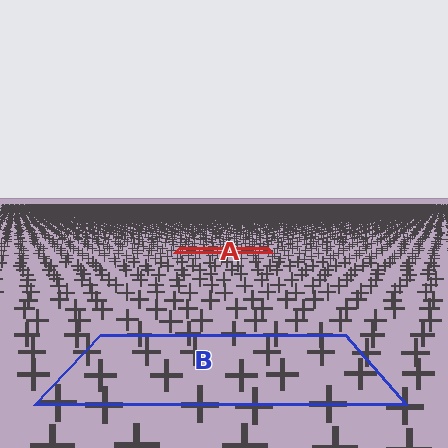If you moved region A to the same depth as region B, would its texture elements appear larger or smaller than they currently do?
They would appear larger. At a closer depth, the same texture elements are projected at a bigger on-screen size.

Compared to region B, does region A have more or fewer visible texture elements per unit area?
Region A has more texture elements per unit area — they are packed more densely because it is farther away.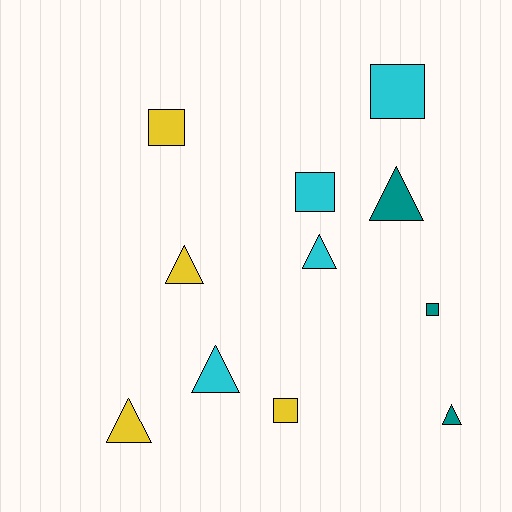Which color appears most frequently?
Cyan, with 4 objects.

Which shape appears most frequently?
Triangle, with 6 objects.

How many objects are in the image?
There are 11 objects.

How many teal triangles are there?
There are 2 teal triangles.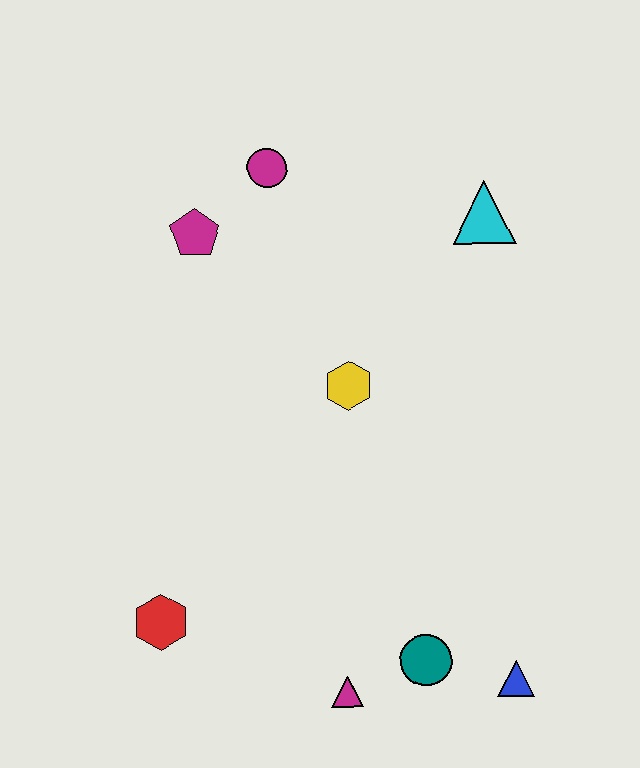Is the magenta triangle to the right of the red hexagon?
Yes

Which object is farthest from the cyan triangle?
The red hexagon is farthest from the cyan triangle.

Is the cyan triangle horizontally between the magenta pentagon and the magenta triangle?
No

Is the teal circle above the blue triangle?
Yes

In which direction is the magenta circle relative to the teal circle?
The magenta circle is above the teal circle.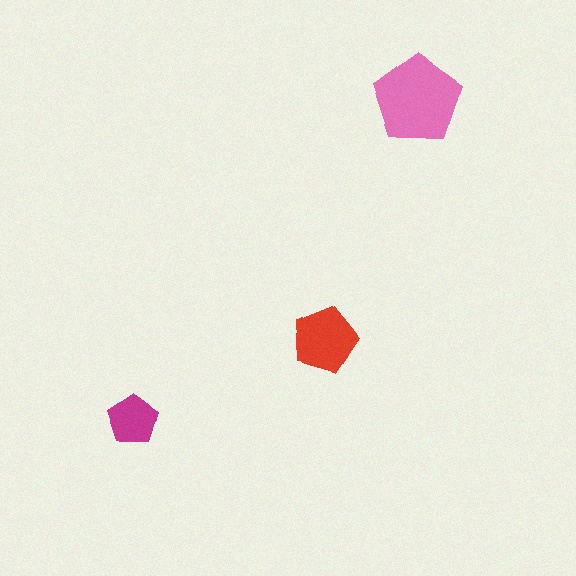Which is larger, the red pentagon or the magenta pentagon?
The red one.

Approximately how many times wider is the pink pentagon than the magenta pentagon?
About 2 times wider.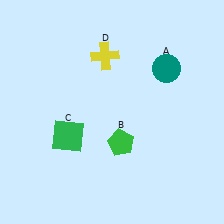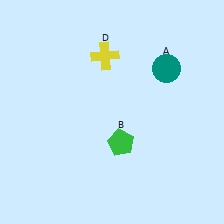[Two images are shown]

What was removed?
The green square (C) was removed in Image 2.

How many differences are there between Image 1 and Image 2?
There is 1 difference between the two images.